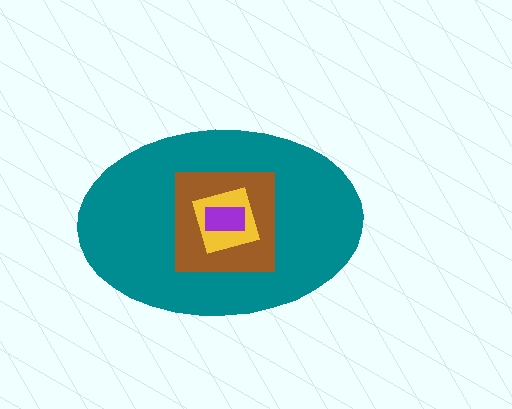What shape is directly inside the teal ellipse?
The brown square.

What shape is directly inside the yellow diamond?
The purple rectangle.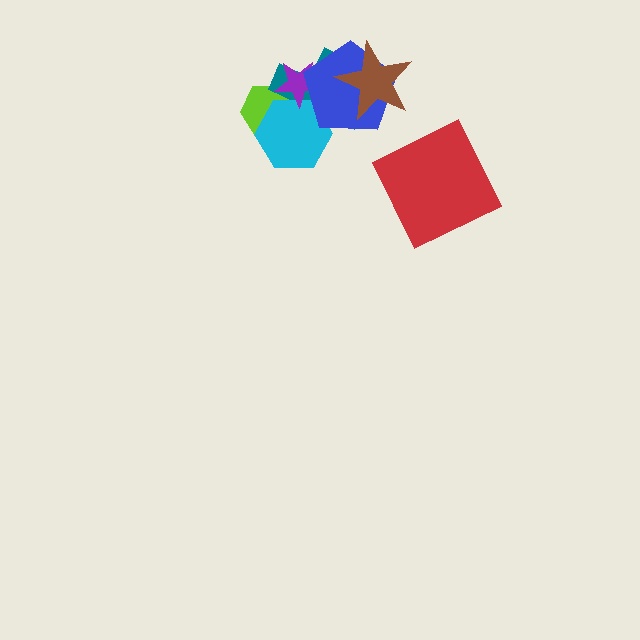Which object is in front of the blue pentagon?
The brown star is in front of the blue pentagon.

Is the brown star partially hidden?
No, no other shape covers it.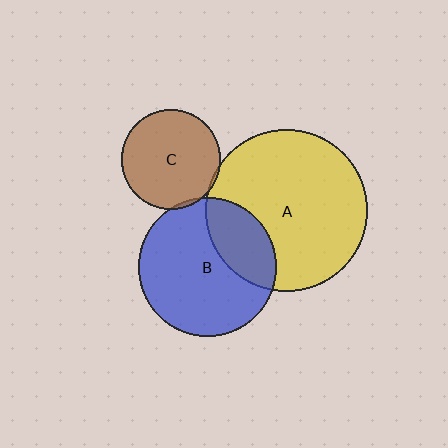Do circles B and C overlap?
Yes.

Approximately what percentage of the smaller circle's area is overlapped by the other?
Approximately 5%.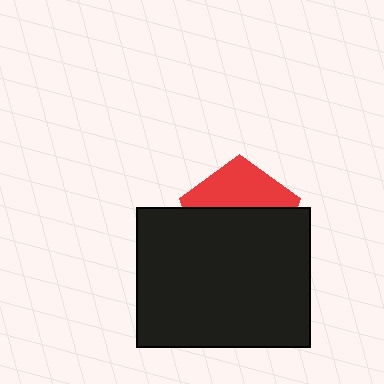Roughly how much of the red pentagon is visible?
A small part of it is visible (roughly 39%).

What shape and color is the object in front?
The object in front is a black rectangle.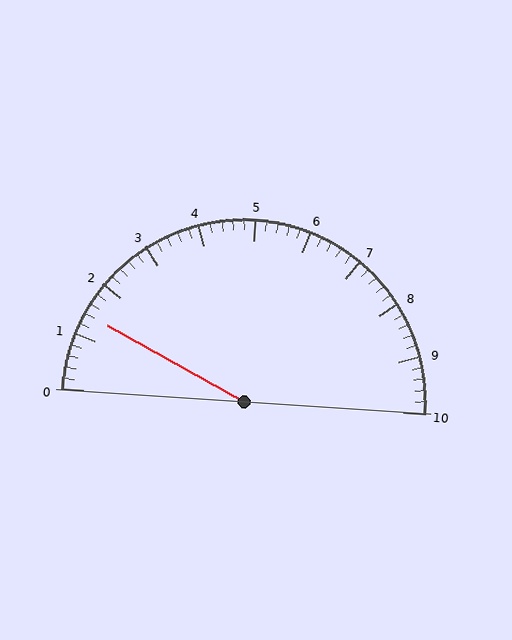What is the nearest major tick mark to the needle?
The nearest major tick mark is 1.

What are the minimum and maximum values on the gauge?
The gauge ranges from 0 to 10.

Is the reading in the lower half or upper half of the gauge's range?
The reading is in the lower half of the range (0 to 10).